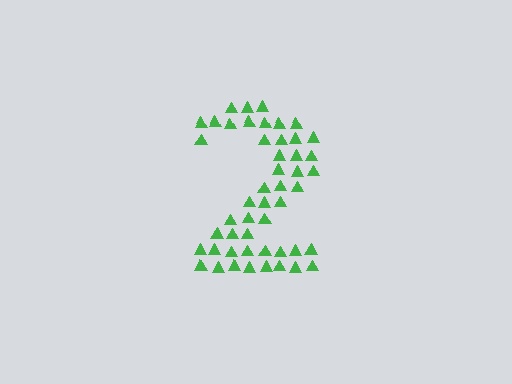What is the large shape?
The large shape is the digit 2.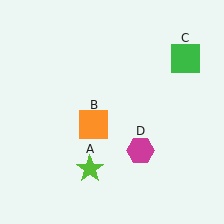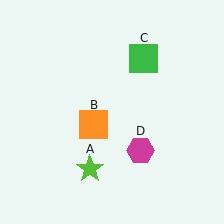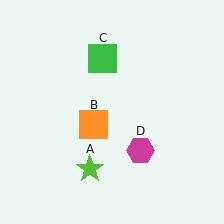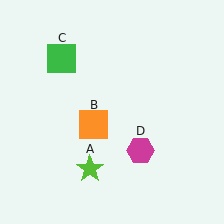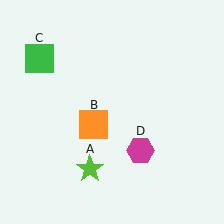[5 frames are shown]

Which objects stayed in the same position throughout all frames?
Lime star (object A) and orange square (object B) and magenta hexagon (object D) remained stationary.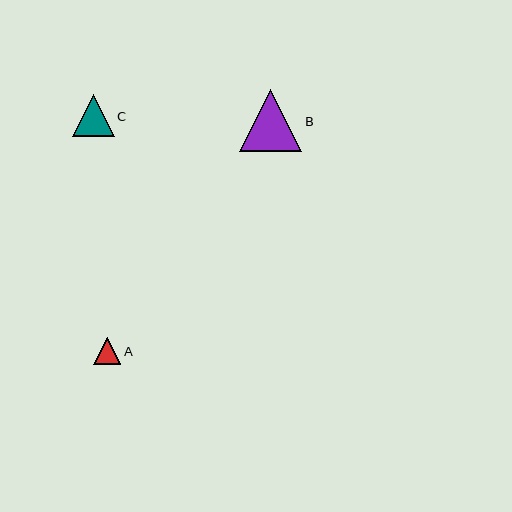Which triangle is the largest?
Triangle B is the largest with a size of approximately 62 pixels.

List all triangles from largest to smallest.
From largest to smallest: B, C, A.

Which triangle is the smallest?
Triangle A is the smallest with a size of approximately 28 pixels.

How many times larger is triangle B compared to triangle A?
Triangle B is approximately 2.3 times the size of triangle A.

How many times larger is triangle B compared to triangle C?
Triangle B is approximately 1.5 times the size of triangle C.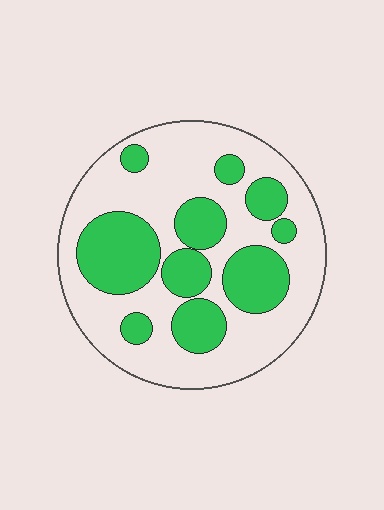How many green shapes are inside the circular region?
10.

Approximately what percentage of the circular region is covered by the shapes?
Approximately 35%.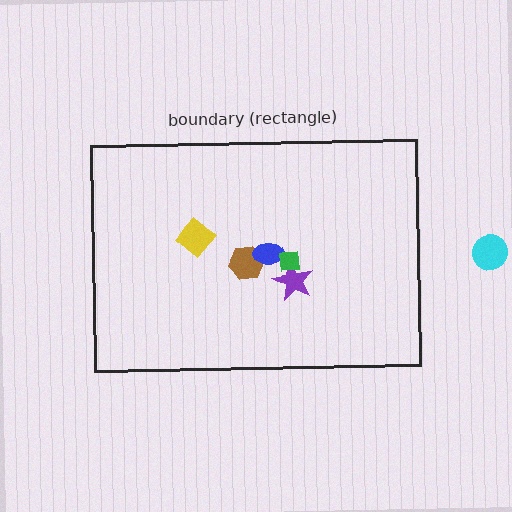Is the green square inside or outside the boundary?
Inside.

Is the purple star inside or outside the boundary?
Inside.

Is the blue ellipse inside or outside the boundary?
Inside.